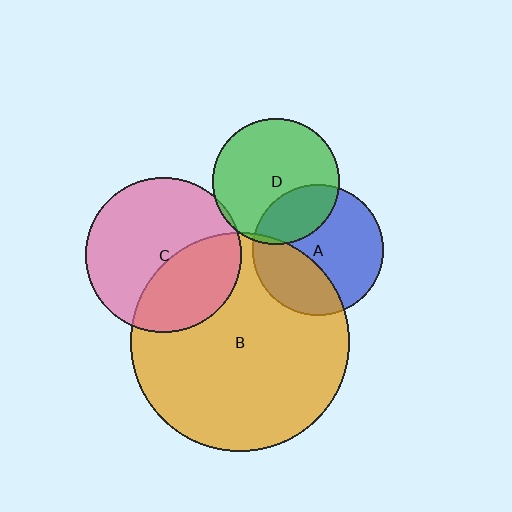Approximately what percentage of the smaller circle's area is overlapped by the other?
Approximately 5%.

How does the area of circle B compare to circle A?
Approximately 2.8 times.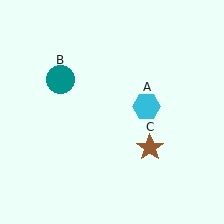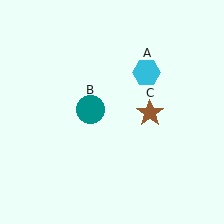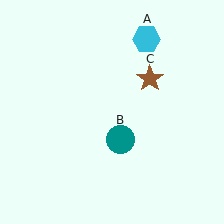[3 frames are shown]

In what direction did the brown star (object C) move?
The brown star (object C) moved up.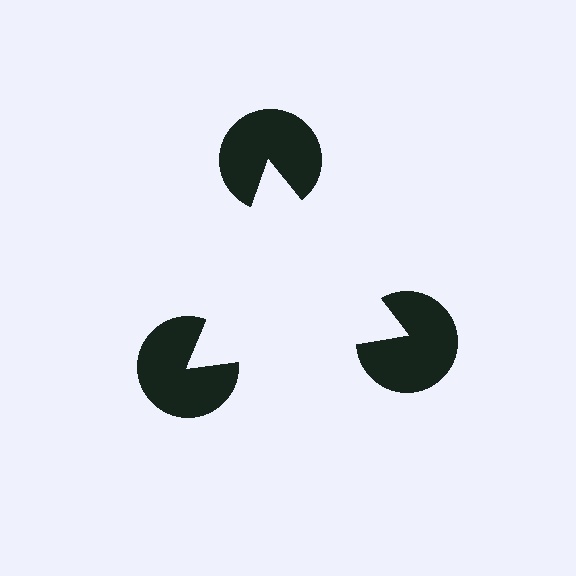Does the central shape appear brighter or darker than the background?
It typically appears slightly brighter than the background, even though no actual brightness change is drawn.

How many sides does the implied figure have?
3 sides.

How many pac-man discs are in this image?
There are 3 — one at each vertex of the illusory triangle.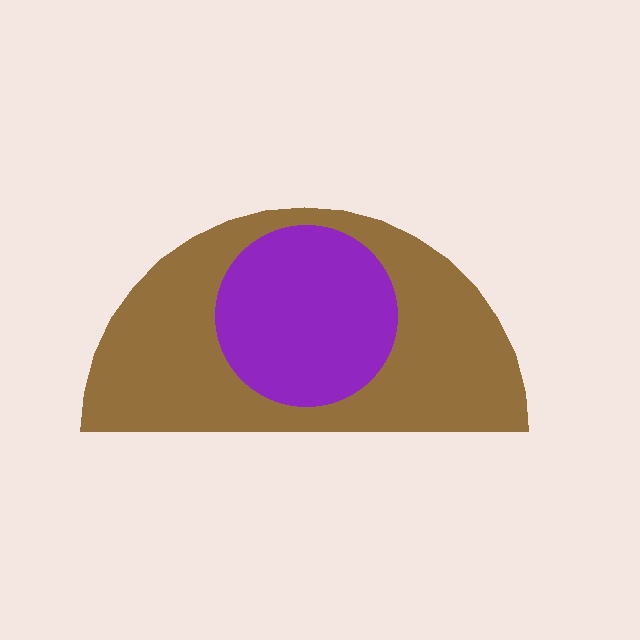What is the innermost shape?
The purple circle.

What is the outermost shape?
The brown semicircle.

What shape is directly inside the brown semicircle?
The purple circle.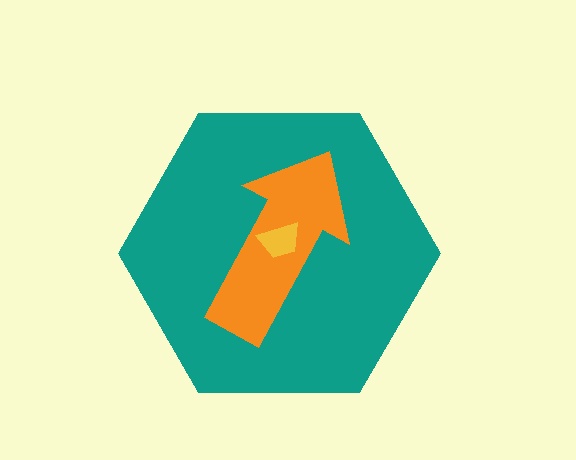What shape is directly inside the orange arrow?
The yellow trapezoid.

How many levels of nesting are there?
3.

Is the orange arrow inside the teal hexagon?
Yes.